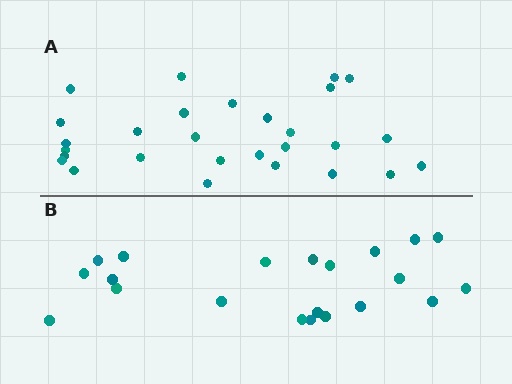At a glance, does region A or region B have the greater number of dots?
Region A (the top region) has more dots.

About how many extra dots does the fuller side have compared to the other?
Region A has roughly 8 or so more dots than region B.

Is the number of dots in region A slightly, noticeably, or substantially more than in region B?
Region A has noticeably more, but not dramatically so. The ratio is roughly 1.3 to 1.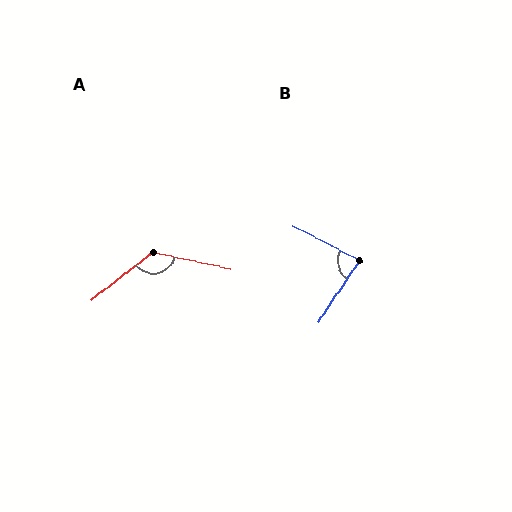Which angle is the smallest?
B, at approximately 84 degrees.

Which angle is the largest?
A, at approximately 130 degrees.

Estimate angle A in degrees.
Approximately 130 degrees.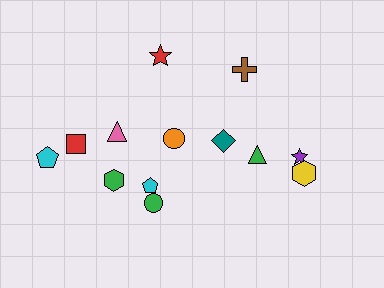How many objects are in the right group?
There are 5 objects.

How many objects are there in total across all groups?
There are 13 objects.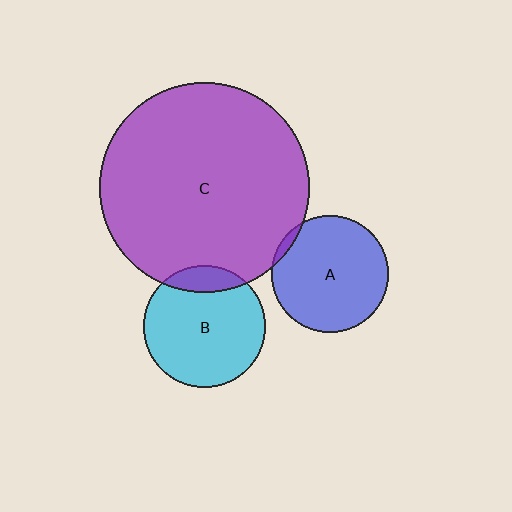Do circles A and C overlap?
Yes.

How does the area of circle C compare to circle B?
Approximately 3.0 times.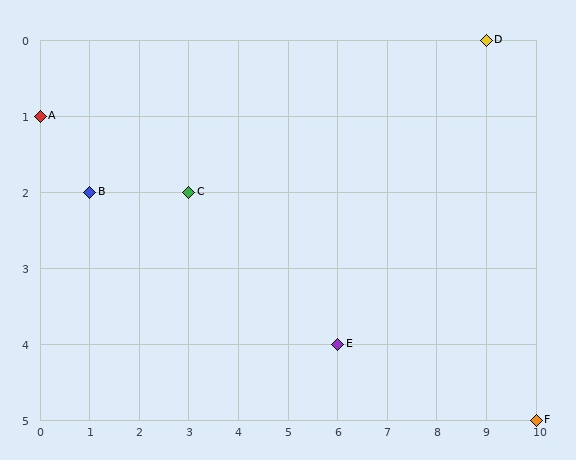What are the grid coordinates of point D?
Point D is at grid coordinates (9, 0).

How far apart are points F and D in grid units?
Points F and D are 1 column and 5 rows apart (about 5.1 grid units diagonally).